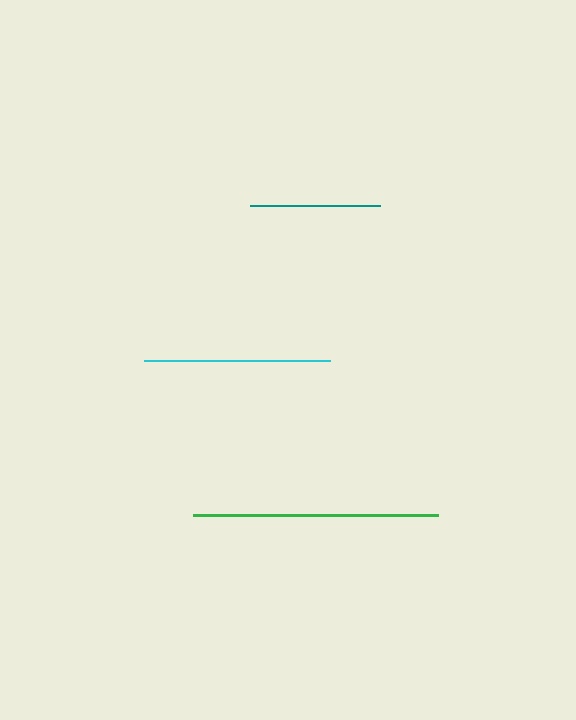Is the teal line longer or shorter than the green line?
The green line is longer than the teal line.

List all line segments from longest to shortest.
From longest to shortest: green, cyan, teal.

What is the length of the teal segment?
The teal segment is approximately 131 pixels long.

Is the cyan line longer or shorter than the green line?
The green line is longer than the cyan line.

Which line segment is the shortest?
The teal line is the shortest at approximately 131 pixels.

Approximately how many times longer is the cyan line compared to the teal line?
The cyan line is approximately 1.4 times the length of the teal line.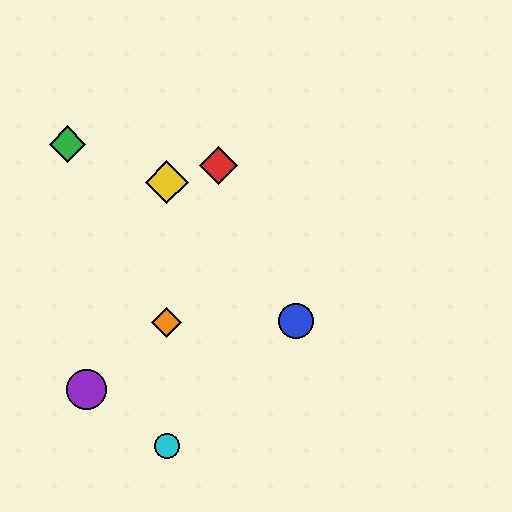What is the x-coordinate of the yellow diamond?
The yellow diamond is at x≈167.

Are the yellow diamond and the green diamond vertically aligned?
No, the yellow diamond is at x≈167 and the green diamond is at x≈67.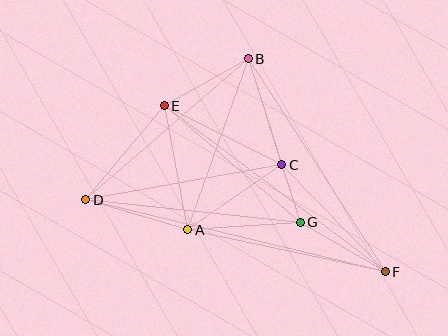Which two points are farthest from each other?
Points D and F are farthest from each other.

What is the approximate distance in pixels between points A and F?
The distance between A and F is approximately 202 pixels.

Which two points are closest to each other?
Points C and G are closest to each other.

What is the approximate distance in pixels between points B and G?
The distance between B and G is approximately 171 pixels.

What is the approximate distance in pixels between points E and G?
The distance between E and G is approximately 179 pixels.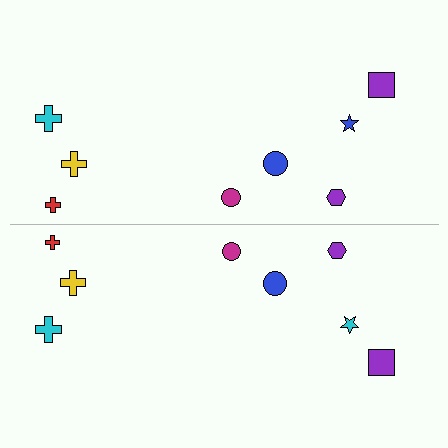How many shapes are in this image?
There are 16 shapes in this image.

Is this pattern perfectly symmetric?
No, the pattern is not perfectly symmetric. The cyan star on the bottom side breaks the symmetry — its mirror counterpart is blue.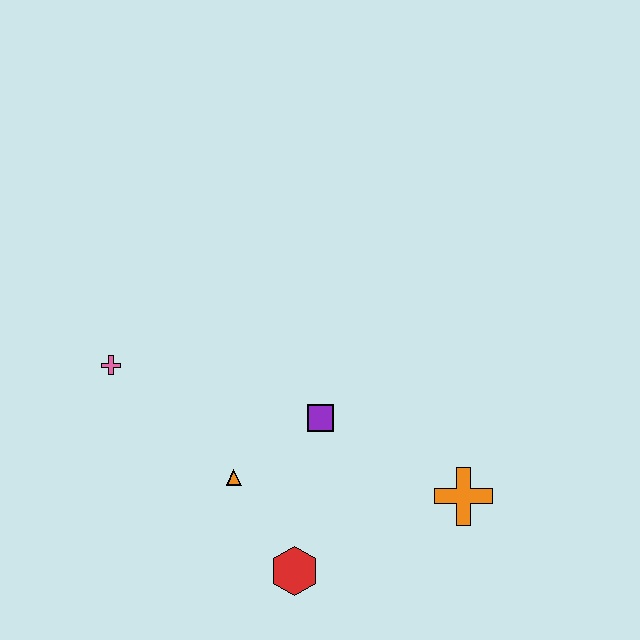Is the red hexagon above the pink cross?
No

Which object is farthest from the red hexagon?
The pink cross is farthest from the red hexagon.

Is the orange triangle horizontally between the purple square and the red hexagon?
No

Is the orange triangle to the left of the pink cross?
No